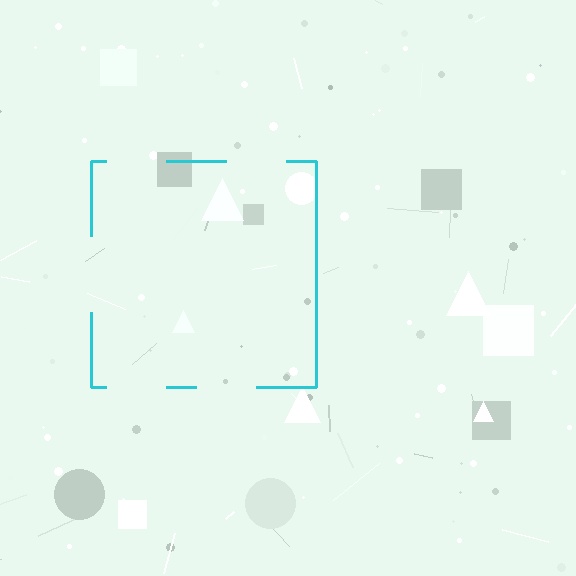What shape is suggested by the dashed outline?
The dashed outline suggests a square.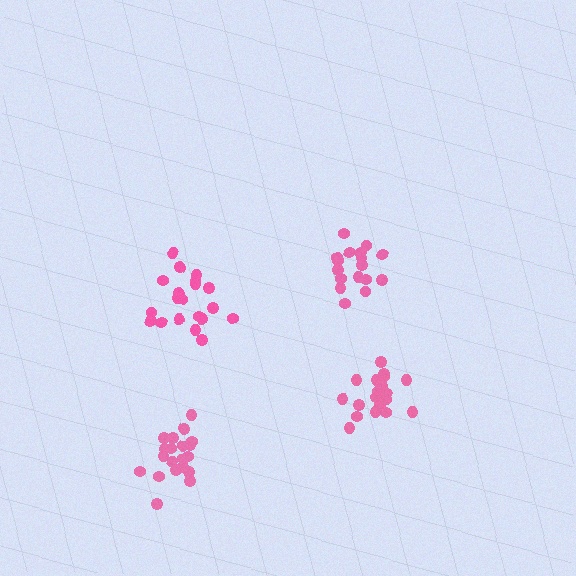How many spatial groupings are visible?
There are 4 spatial groupings.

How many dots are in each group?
Group 1: 20 dots, Group 2: 20 dots, Group 3: 20 dots, Group 4: 17 dots (77 total).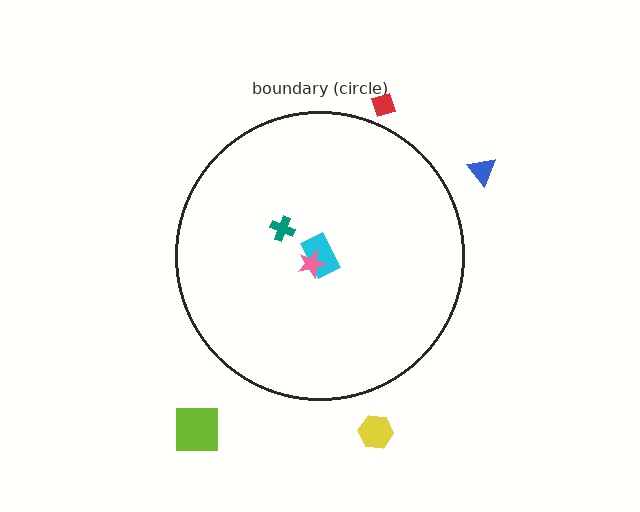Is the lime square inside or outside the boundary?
Outside.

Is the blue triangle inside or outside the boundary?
Outside.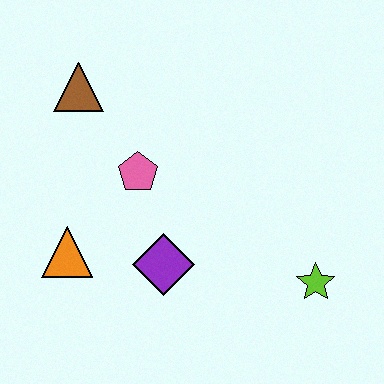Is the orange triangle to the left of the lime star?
Yes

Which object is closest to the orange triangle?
The purple diamond is closest to the orange triangle.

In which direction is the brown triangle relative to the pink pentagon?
The brown triangle is above the pink pentagon.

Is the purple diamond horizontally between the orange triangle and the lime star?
Yes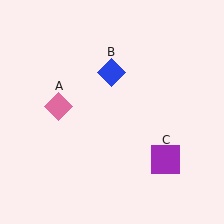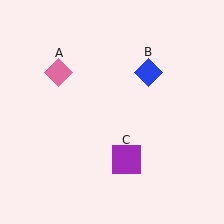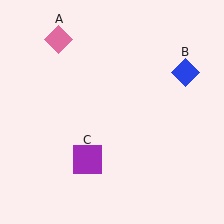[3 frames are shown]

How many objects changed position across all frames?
3 objects changed position: pink diamond (object A), blue diamond (object B), purple square (object C).